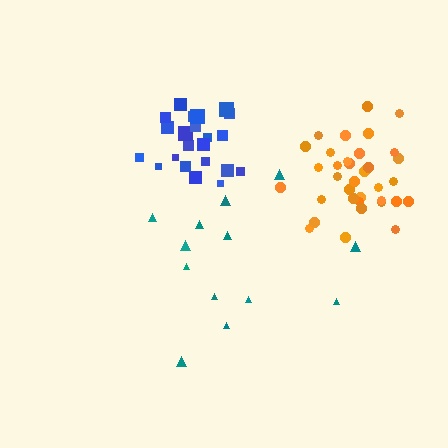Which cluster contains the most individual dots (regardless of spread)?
Orange (35).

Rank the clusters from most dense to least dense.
blue, orange, teal.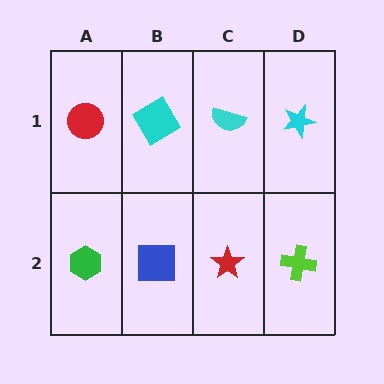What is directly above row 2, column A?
A red circle.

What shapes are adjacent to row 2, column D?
A cyan star (row 1, column D), a red star (row 2, column C).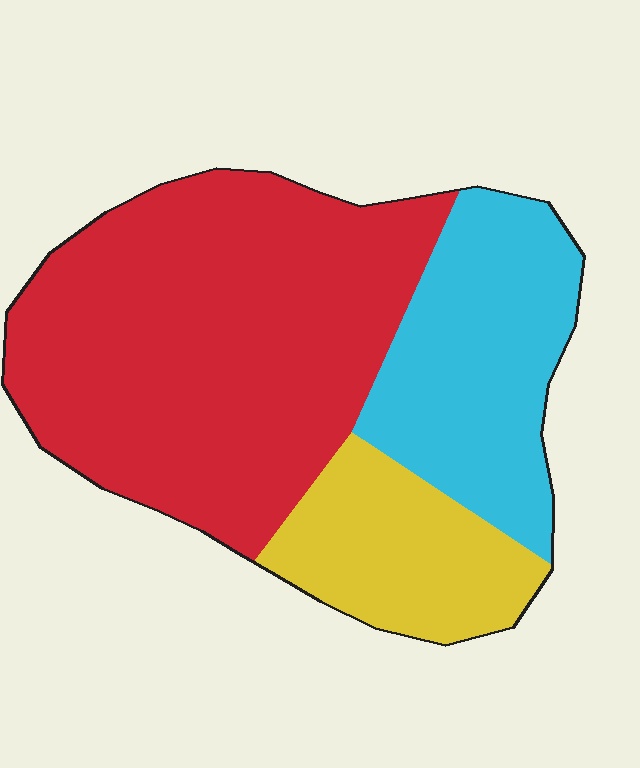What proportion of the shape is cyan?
Cyan covers roughly 25% of the shape.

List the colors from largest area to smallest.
From largest to smallest: red, cyan, yellow.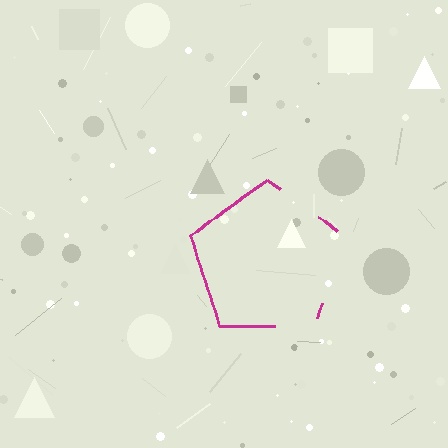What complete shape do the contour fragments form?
The contour fragments form a pentagon.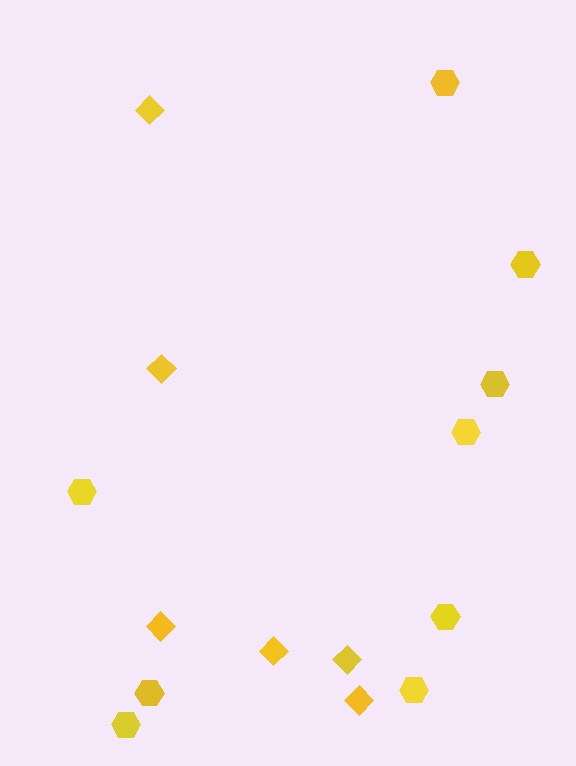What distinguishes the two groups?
There are 2 groups: one group of hexagons (9) and one group of diamonds (6).